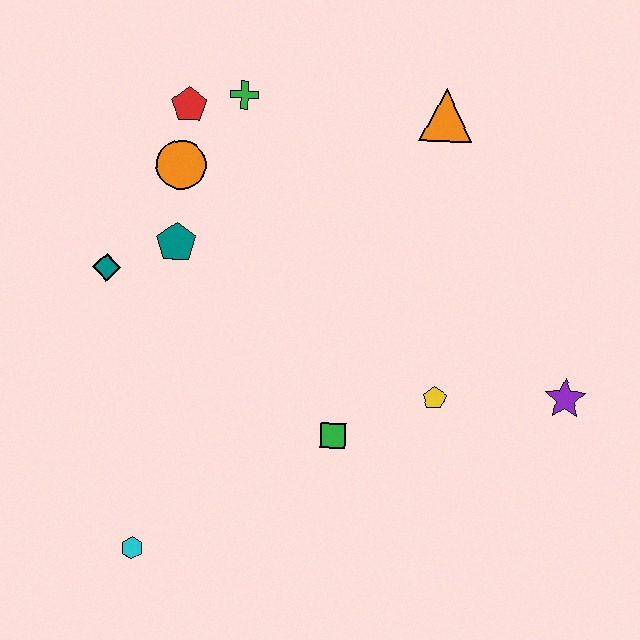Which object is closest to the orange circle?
The red pentagon is closest to the orange circle.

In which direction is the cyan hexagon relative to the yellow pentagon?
The cyan hexagon is to the left of the yellow pentagon.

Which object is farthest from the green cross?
The cyan hexagon is farthest from the green cross.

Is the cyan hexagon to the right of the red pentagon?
No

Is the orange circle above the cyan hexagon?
Yes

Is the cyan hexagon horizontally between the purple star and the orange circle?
No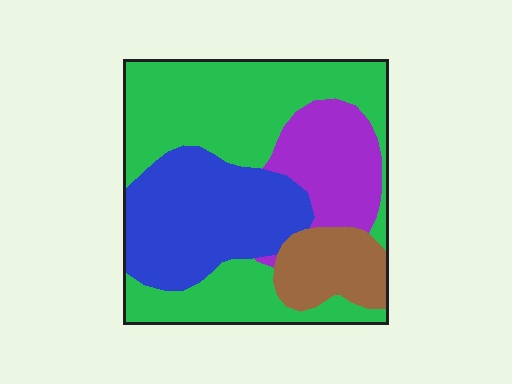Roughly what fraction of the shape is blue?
Blue covers about 25% of the shape.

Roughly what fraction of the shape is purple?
Purple covers roughly 15% of the shape.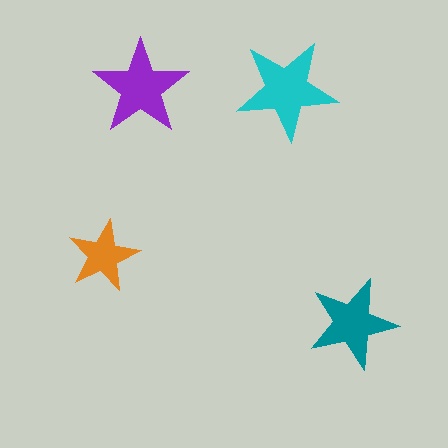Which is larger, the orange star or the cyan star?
The cyan one.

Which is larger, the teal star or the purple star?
The purple one.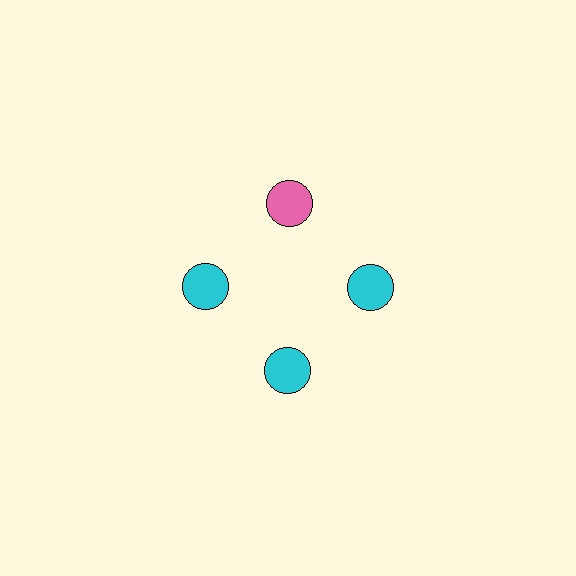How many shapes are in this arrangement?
There are 4 shapes arranged in a ring pattern.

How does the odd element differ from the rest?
It has a different color: pink instead of cyan.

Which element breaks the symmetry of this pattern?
The pink circle at roughly the 12 o'clock position breaks the symmetry. All other shapes are cyan circles.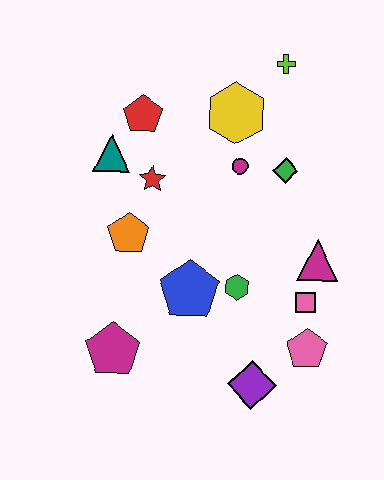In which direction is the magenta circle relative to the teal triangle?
The magenta circle is to the right of the teal triangle.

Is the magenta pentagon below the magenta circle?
Yes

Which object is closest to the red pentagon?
The teal triangle is closest to the red pentagon.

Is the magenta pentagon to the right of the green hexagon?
No